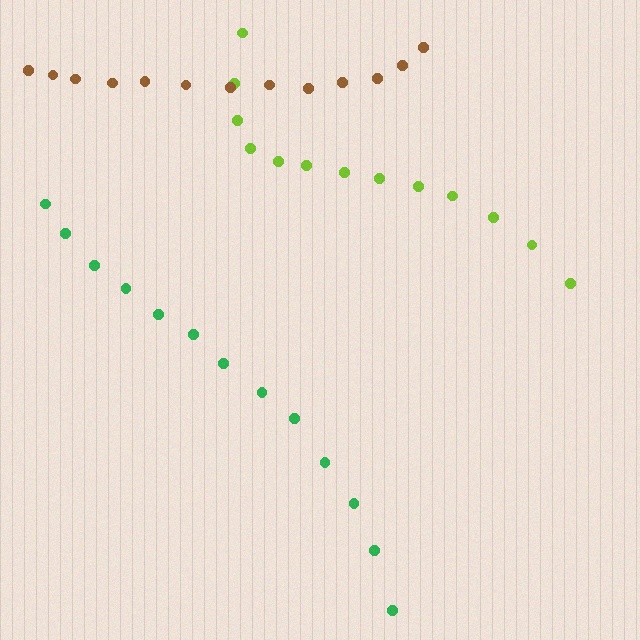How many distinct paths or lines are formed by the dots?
There are 3 distinct paths.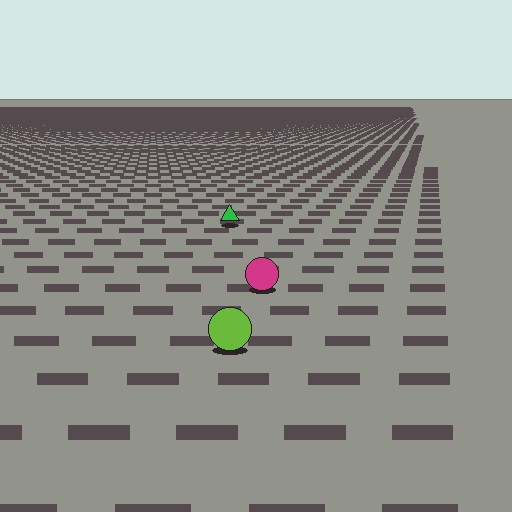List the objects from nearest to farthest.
From nearest to farthest: the lime circle, the magenta circle, the green triangle.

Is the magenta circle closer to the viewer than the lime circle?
No. The lime circle is closer — you can tell from the texture gradient: the ground texture is coarser near it.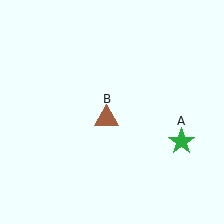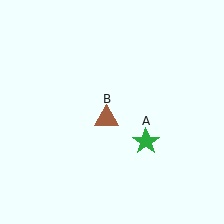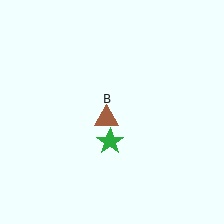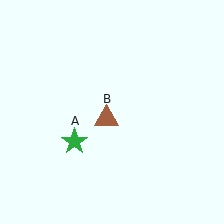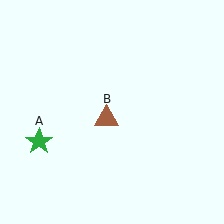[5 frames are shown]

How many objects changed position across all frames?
1 object changed position: green star (object A).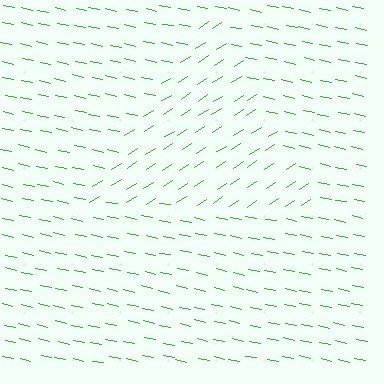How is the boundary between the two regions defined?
The boundary is defined purely by a change in line orientation (approximately 45 degrees difference). All lines are the same color and thickness.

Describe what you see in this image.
The image is filled with small green line segments. A triangle region in the image has lines oriented differently from the surrounding lines, creating a visible texture boundary.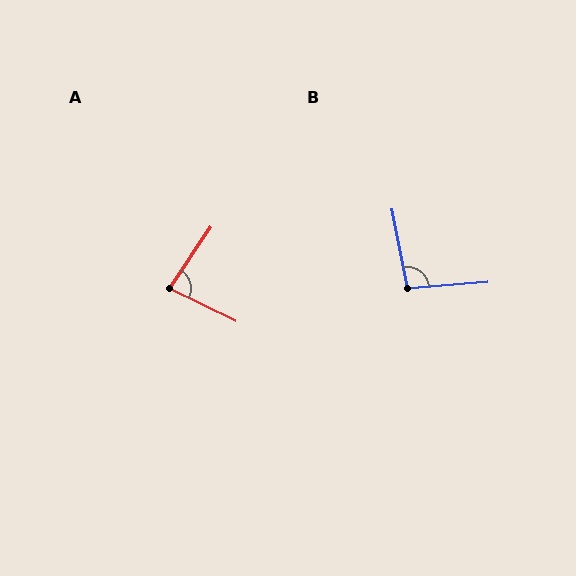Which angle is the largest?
B, at approximately 96 degrees.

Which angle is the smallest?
A, at approximately 83 degrees.